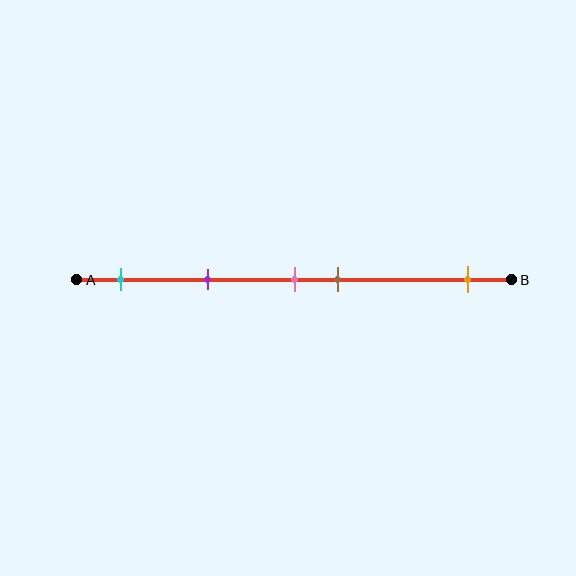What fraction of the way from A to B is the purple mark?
The purple mark is approximately 30% (0.3) of the way from A to B.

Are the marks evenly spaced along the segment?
No, the marks are not evenly spaced.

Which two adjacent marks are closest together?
The pink and brown marks are the closest adjacent pair.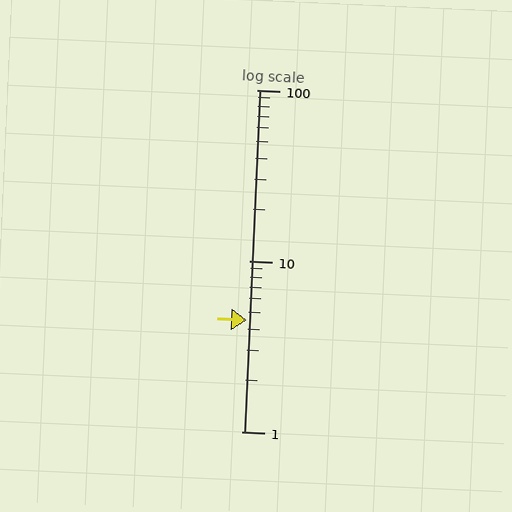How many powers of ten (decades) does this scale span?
The scale spans 2 decades, from 1 to 100.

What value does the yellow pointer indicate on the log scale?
The pointer indicates approximately 4.5.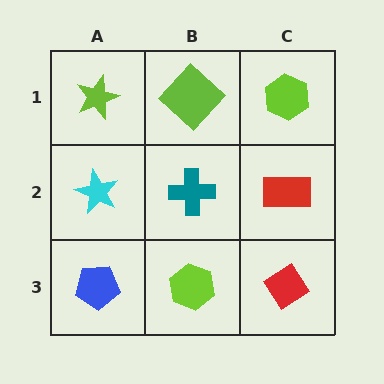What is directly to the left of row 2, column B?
A cyan star.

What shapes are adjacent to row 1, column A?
A cyan star (row 2, column A), a lime diamond (row 1, column B).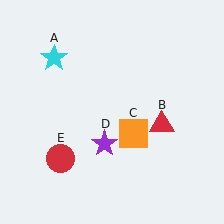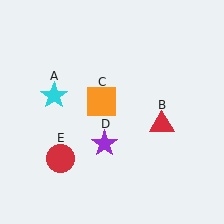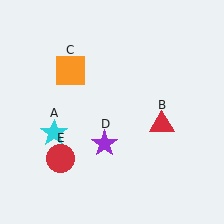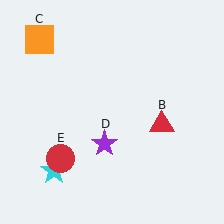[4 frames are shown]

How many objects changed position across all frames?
2 objects changed position: cyan star (object A), orange square (object C).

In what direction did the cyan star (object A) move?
The cyan star (object A) moved down.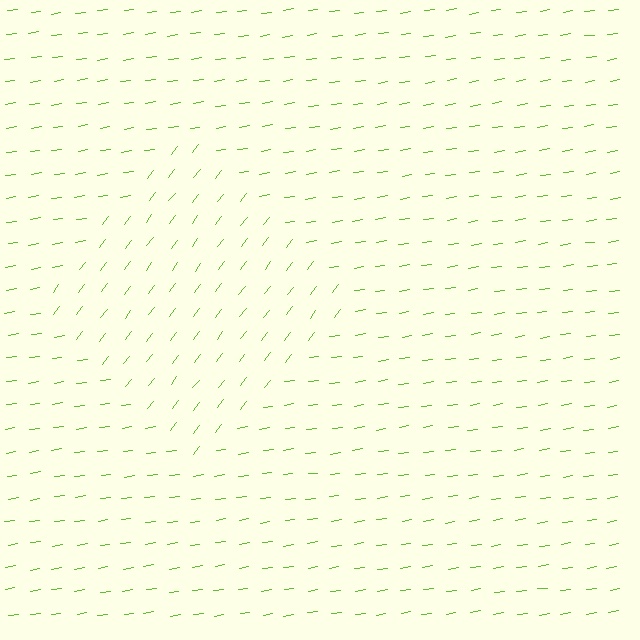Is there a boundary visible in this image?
Yes, there is a texture boundary formed by a change in line orientation.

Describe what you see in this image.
The image is filled with small lime line segments. A diamond region in the image has lines oriented differently from the surrounding lines, creating a visible texture boundary.